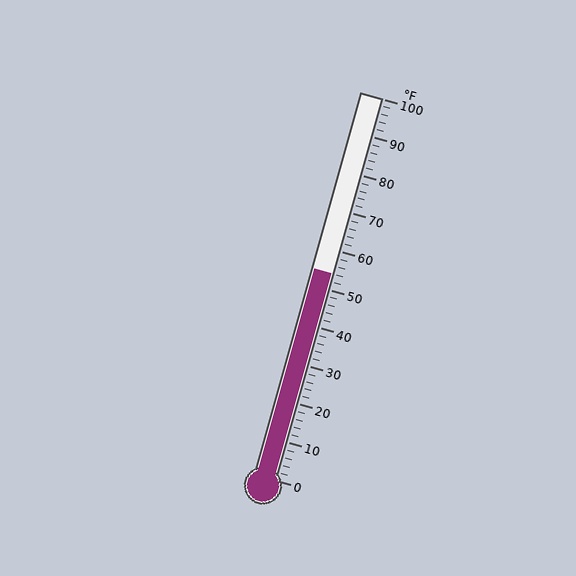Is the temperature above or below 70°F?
The temperature is below 70°F.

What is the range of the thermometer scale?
The thermometer scale ranges from 0°F to 100°F.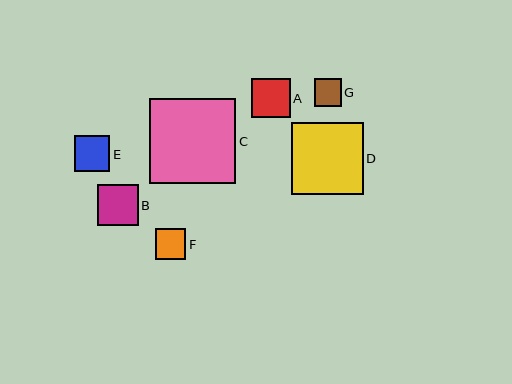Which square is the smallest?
Square G is the smallest with a size of approximately 27 pixels.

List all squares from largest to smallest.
From largest to smallest: C, D, B, A, E, F, G.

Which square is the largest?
Square C is the largest with a size of approximately 86 pixels.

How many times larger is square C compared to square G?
Square C is approximately 3.1 times the size of square G.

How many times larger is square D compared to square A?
Square D is approximately 1.9 times the size of square A.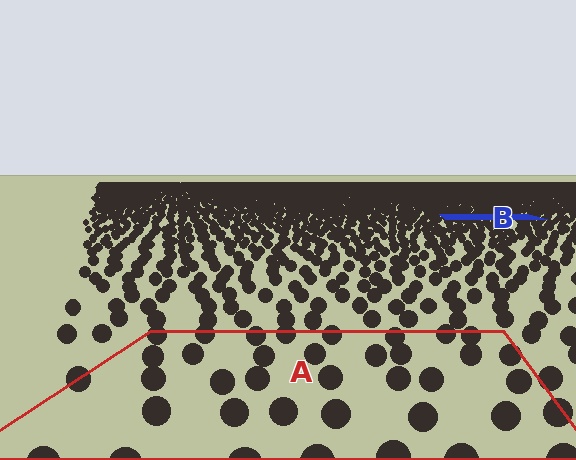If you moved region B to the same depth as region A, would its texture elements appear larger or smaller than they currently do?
They would appear larger. At a closer depth, the same texture elements are projected at a bigger on-screen size.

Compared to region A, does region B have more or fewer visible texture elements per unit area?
Region B has more texture elements per unit area — they are packed more densely because it is farther away.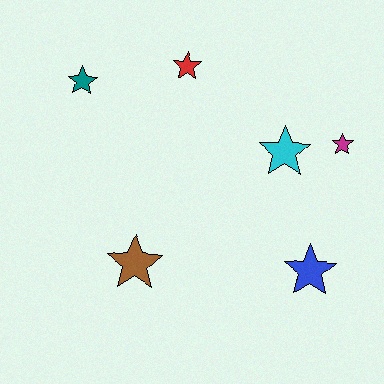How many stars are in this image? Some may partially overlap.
There are 6 stars.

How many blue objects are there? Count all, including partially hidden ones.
There is 1 blue object.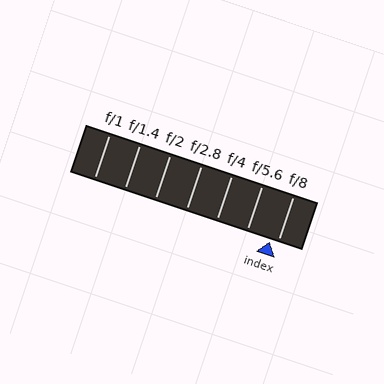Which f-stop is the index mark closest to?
The index mark is closest to f/8.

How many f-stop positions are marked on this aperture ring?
There are 7 f-stop positions marked.